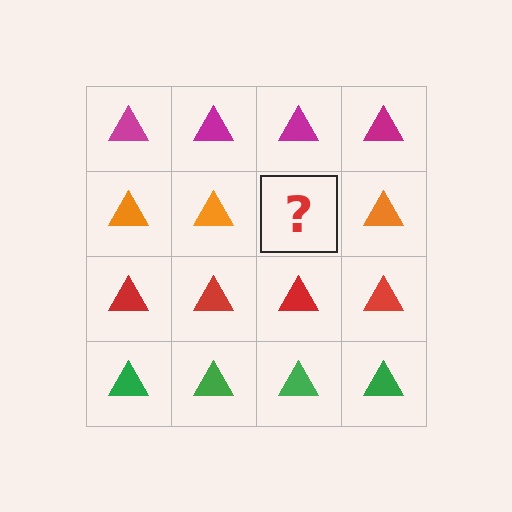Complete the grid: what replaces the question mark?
The question mark should be replaced with an orange triangle.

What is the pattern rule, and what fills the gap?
The rule is that each row has a consistent color. The gap should be filled with an orange triangle.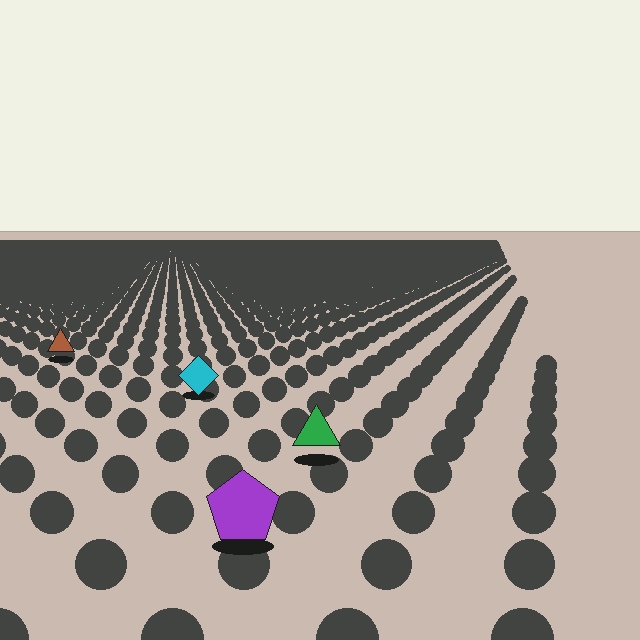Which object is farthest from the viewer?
The brown triangle is farthest from the viewer. It appears smaller and the ground texture around it is denser.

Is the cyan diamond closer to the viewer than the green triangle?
No. The green triangle is closer — you can tell from the texture gradient: the ground texture is coarser near it.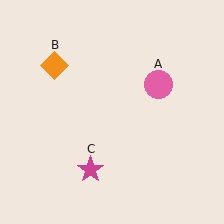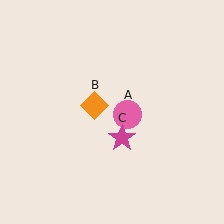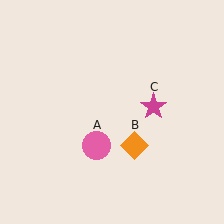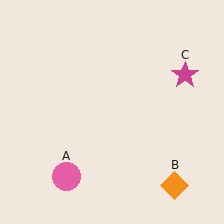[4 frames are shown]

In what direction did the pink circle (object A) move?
The pink circle (object A) moved down and to the left.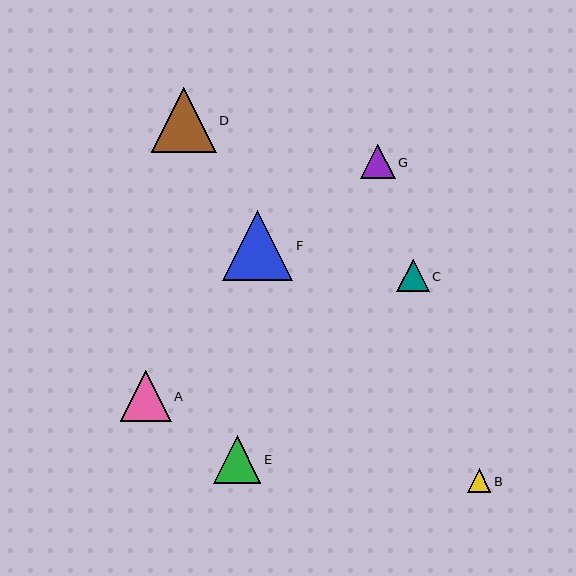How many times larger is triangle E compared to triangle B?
Triangle E is approximately 2.0 times the size of triangle B.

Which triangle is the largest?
Triangle F is the largest with a size of approximately 70 pixels.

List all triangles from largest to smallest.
From largest to smallest: F, D, A, E, G, C, B.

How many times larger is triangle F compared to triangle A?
Triangle F is approximately 1.4 times the size of triangle A.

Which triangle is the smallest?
Triangle B is the smallest with a size of approximately 23 pixels.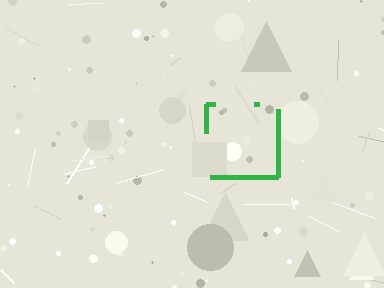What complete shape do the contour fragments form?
The contour fragments form a square.